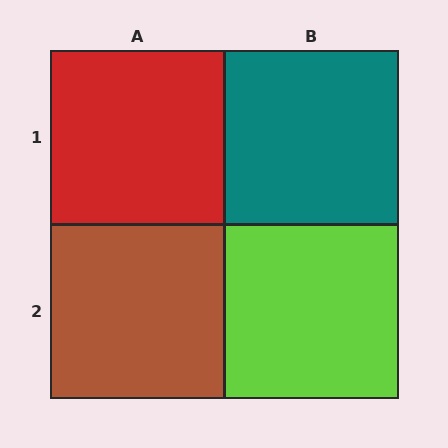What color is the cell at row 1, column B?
Teal.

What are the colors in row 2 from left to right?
Brown, lime.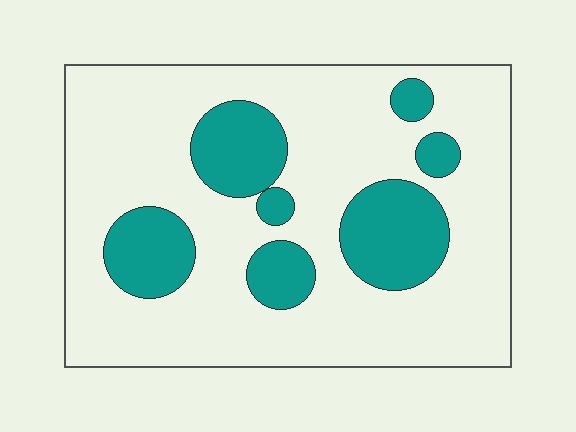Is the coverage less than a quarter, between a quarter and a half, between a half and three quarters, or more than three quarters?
Less than a quarter.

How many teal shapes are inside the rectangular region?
7.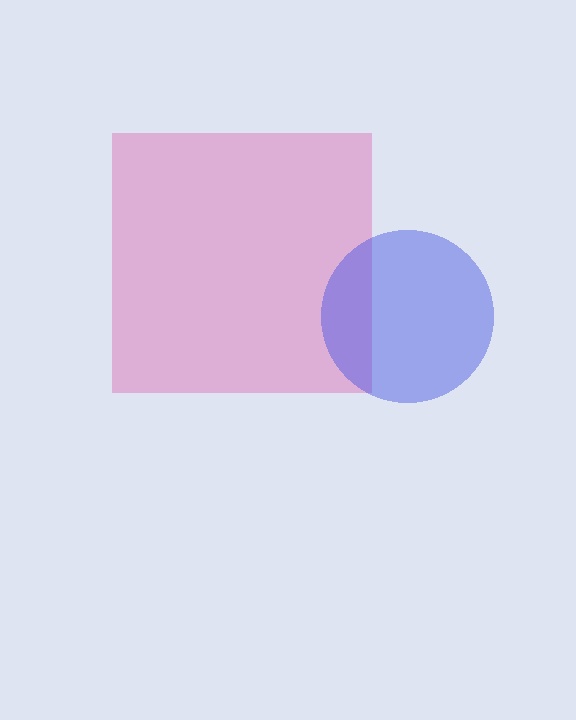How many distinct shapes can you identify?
There are 2 distinct shapes: a pink square, a blue circle.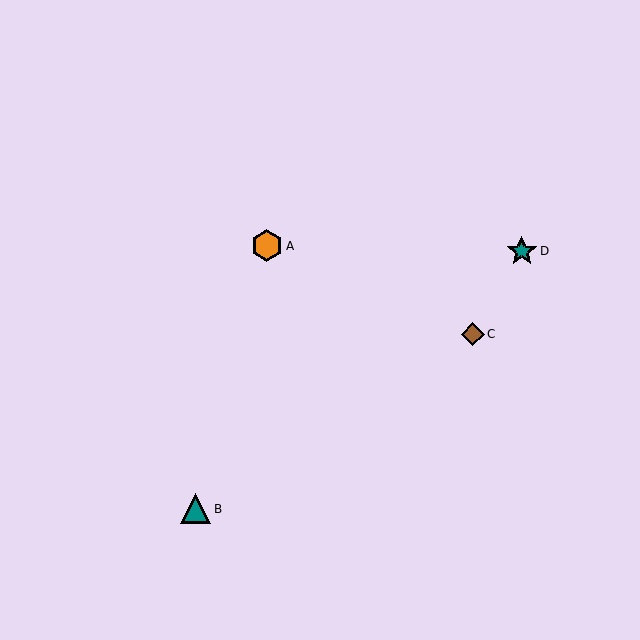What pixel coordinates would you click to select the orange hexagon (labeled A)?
Click at (267, 246) to select the orange hexagon A.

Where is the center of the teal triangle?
The center of the teal triangle is at (196, 509).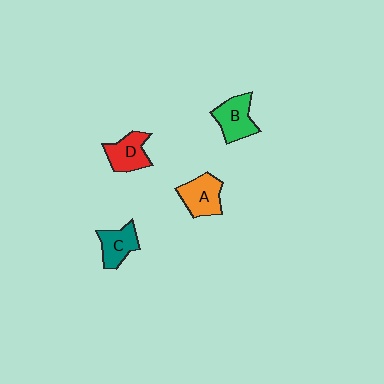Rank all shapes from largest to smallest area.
From largest to smallest: A (orange), B (green), D (red), C (teal).